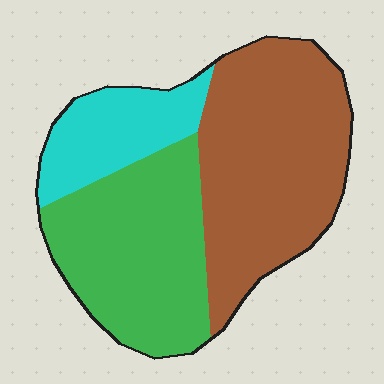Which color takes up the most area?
Brown, at roughly 45%.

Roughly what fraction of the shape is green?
Green takes up about three eighths (3/8) of the shape.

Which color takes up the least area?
Cyan, at roughly 20%.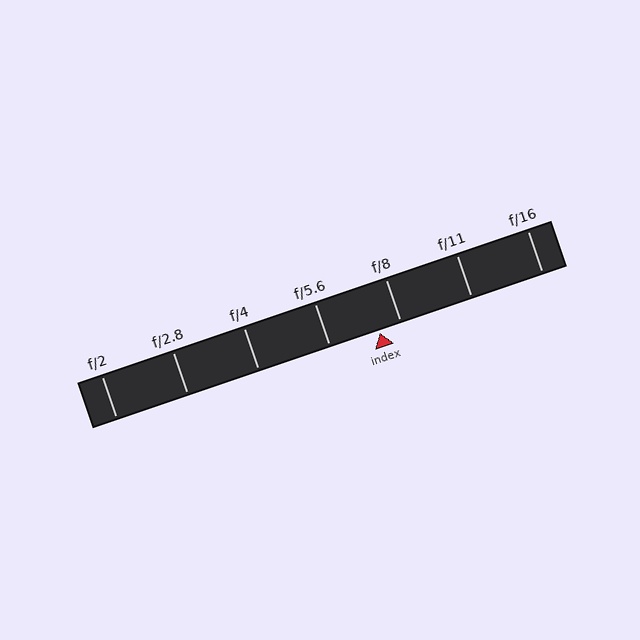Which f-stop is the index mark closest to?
The index mark is closest to f/8.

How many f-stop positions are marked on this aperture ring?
There are 7 f-stop positions marked.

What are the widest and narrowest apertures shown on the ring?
The widest aperture shown is f/2 and the narrowest is f/16.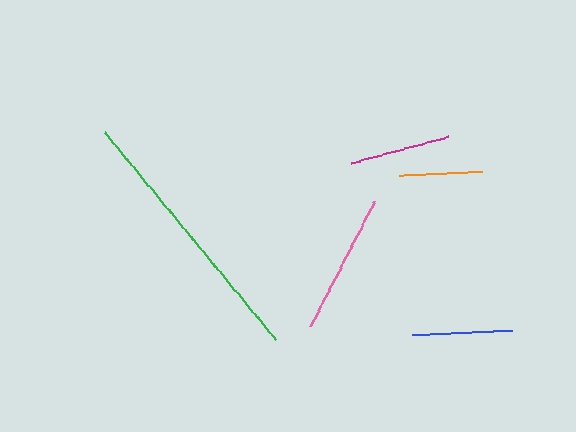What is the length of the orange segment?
The orange segment is approximately 83 pixels long.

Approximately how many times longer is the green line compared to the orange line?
The green line is approximately 3.3 times the length of the orange line.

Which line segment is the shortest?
The orange line is the shortest at approximately 83 pixels.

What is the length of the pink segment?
The pink segment is approximately 141 pixels long.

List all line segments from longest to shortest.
From longest to shortest: green, pink, magenta, blue, orange.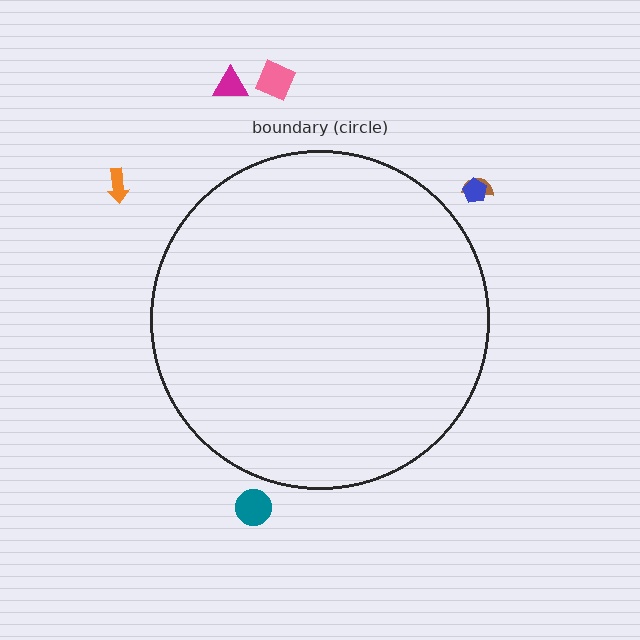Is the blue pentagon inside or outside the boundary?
Outside.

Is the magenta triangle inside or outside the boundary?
Outside.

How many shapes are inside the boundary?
0 inside, 6 outside.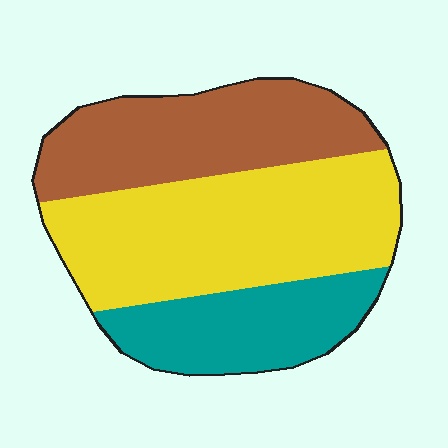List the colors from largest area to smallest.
From largest to smallest: yellow, brown, teal.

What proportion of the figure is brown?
Brown covers 32% of the figure.